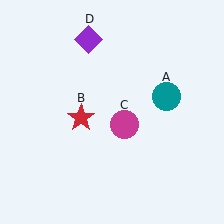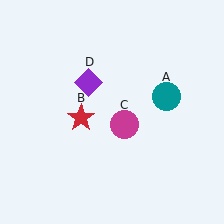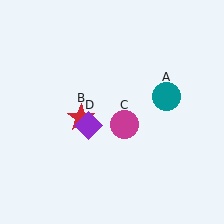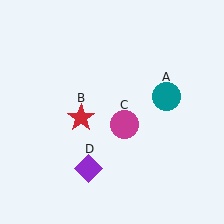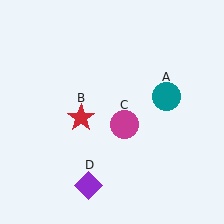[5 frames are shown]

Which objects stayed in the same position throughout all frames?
Teal circle (object A) and red star (object B) and magenta circle (object C) remained stationary.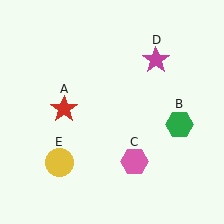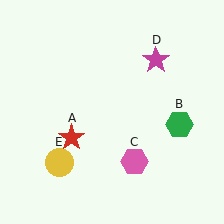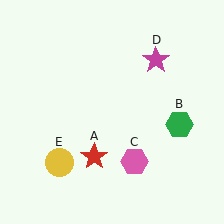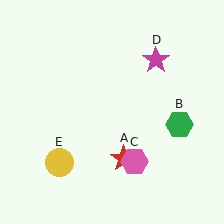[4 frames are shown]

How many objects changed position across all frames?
1 object changed position: red star (object A).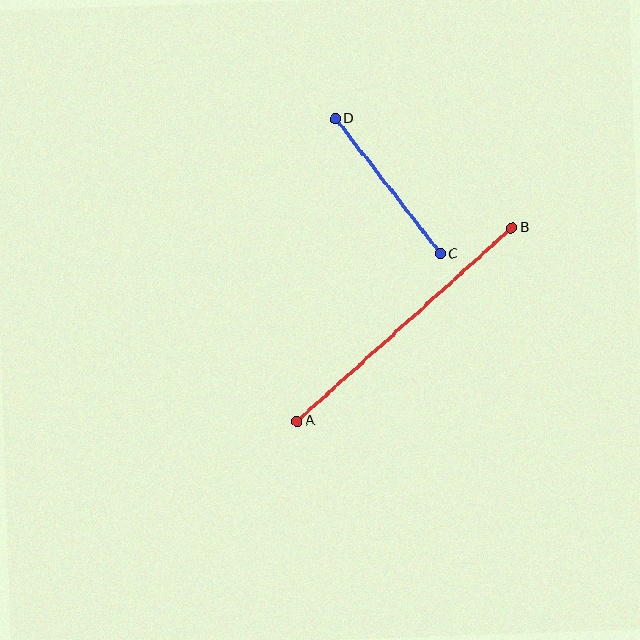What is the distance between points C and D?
The distance is approximately 170 pixels.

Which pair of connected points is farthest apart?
Points A and B are farthest apart.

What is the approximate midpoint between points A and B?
The midpoint is at approximately (404, 325) pixels.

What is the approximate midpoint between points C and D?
The midpoint is at approximately (388, 186) pixels.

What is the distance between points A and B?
The distance is approximately 289 pixels.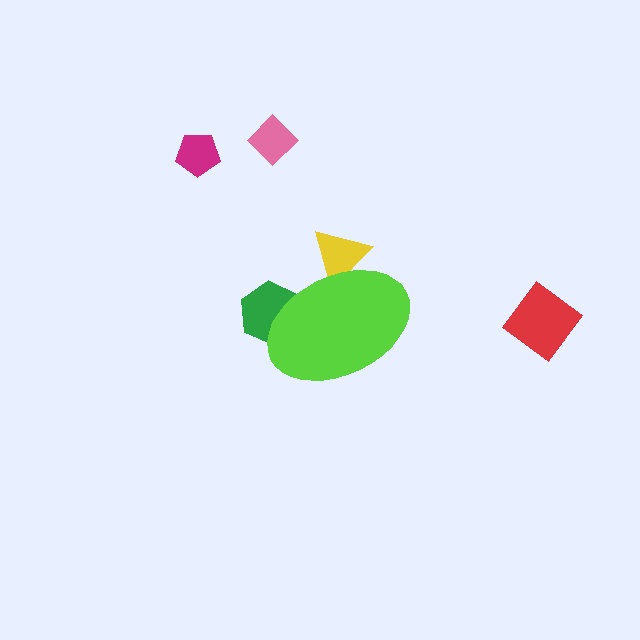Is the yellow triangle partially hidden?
Yes, the yellow triangle is partially hidden behind the lime ellipse.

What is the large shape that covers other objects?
A lime ellipse.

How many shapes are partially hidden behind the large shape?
2 shapes are partially hidden.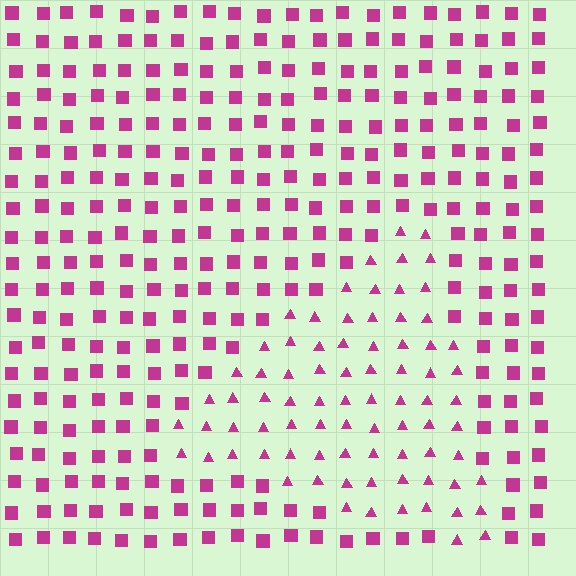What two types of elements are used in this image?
The image uses triangles inside the triangle region and squares outside it.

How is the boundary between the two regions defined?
The boundary is defined by a change in element shape: triangles inside vs. squares outside. All elements share the same color and spacing.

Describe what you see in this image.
The image is filled with small magenta elements arranged in a uniform grid. A triangle-shaped region contains triangles, while the surrounding area contains squares. The boundary is defined purely by the change in element shape.